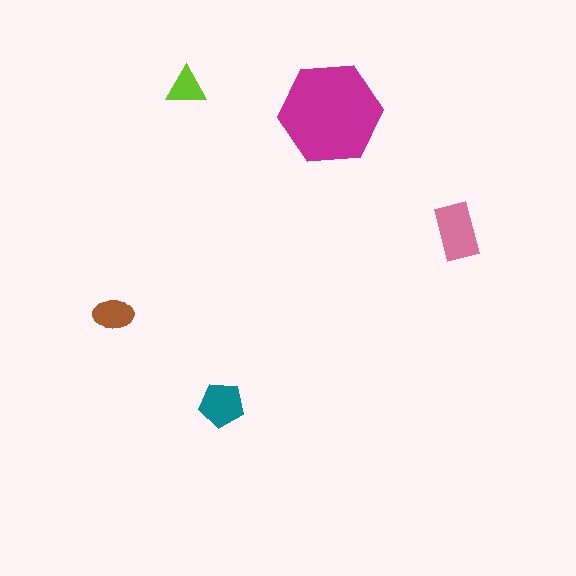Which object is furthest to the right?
The pink rectangle is rightmost.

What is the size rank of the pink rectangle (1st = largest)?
2nd.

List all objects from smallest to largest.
The lime triangle, the brown ellipse, the teal pentagon, the pink rectangle, the magenta hexagon.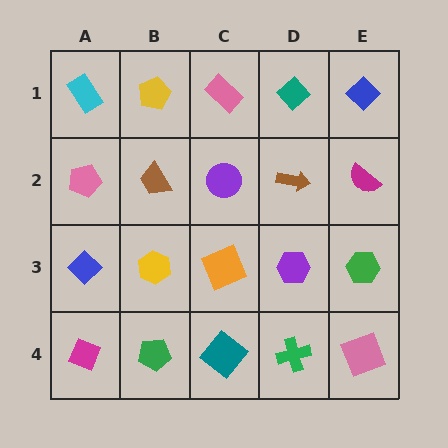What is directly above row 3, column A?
A pink pentagon.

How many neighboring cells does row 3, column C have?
4.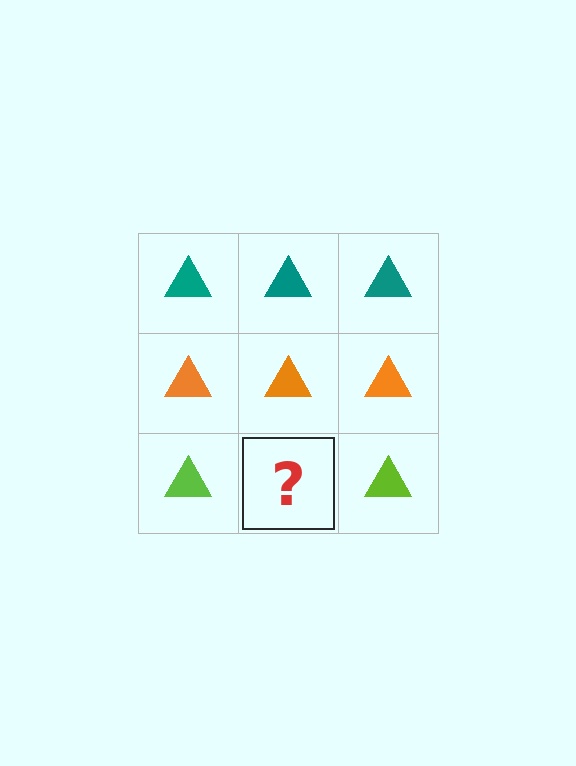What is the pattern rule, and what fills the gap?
The rule is that each row has a consistent color. The gap should be filled with a lime triangle.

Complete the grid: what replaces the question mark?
The question mark should be replaced with a lime triangle.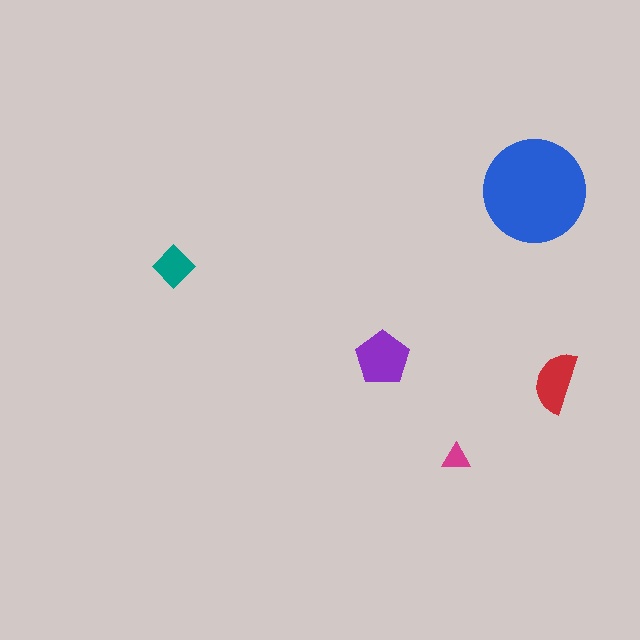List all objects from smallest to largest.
The magenta triangle, the teal diamond, the red semicircle, the purple pentagon, the blue circle.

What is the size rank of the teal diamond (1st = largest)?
4th.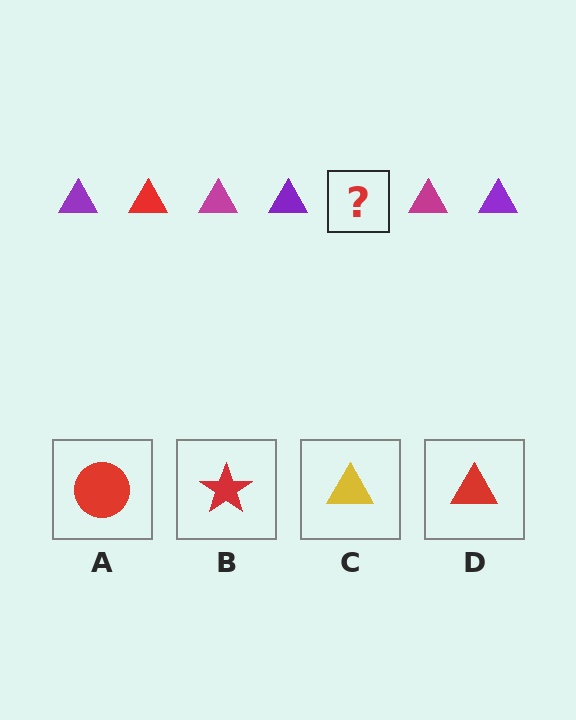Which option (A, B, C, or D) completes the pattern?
D.